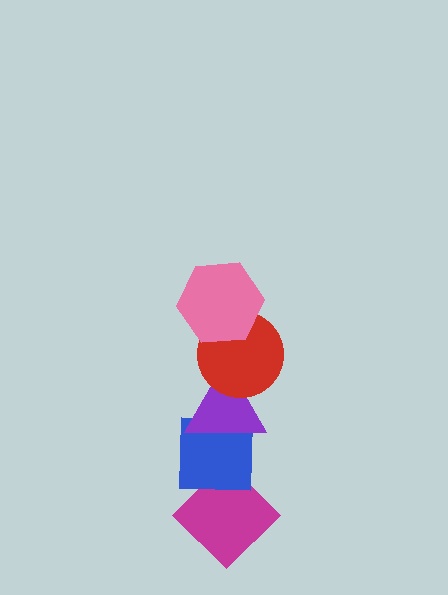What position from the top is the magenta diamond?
The magenta diamond is 5th from the top.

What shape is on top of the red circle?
The pink hexagon is on top of the red circle.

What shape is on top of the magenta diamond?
The blue square is on top of the magenta diamond.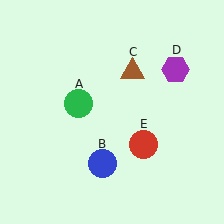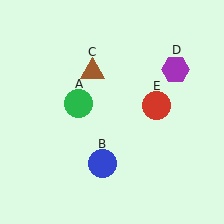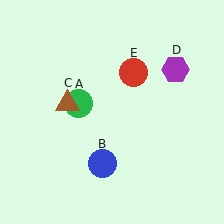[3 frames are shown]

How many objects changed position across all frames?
2 objects changed position: brown triangle (object C), red circle (object E).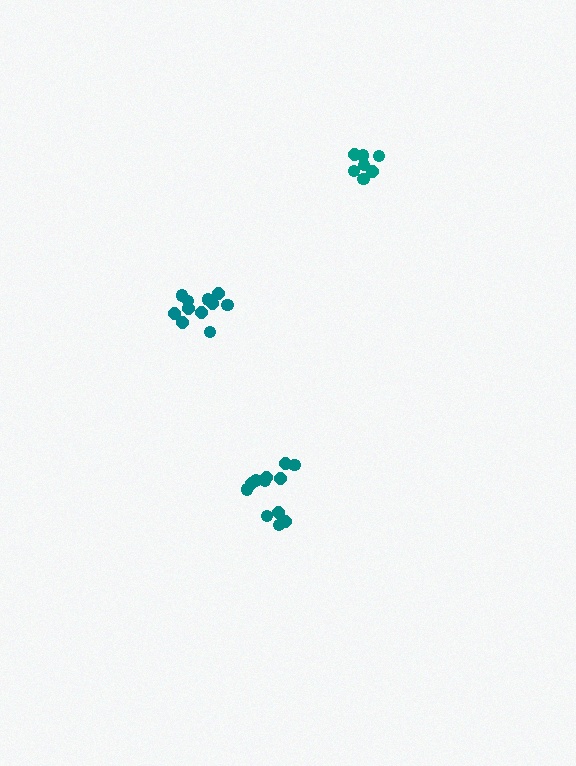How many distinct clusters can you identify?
There are 3 distinct clusters.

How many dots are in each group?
Group 1: 12 dots, Group 2: 7 dots, Group 3: 11 dots (30 total).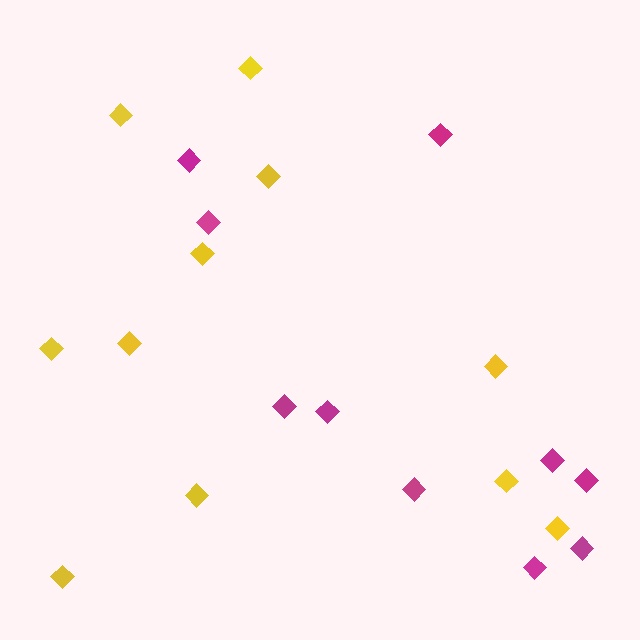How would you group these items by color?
There are 2 groups: one group of magenta diamonds (10) and one group of yellow diamonds (11).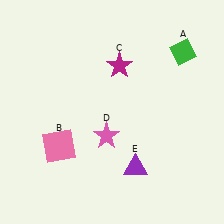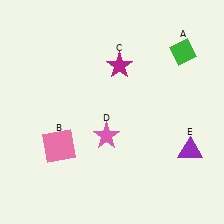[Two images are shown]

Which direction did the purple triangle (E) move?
The purple triangle (E) moved right.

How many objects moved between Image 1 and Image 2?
1 object moved between the two images.